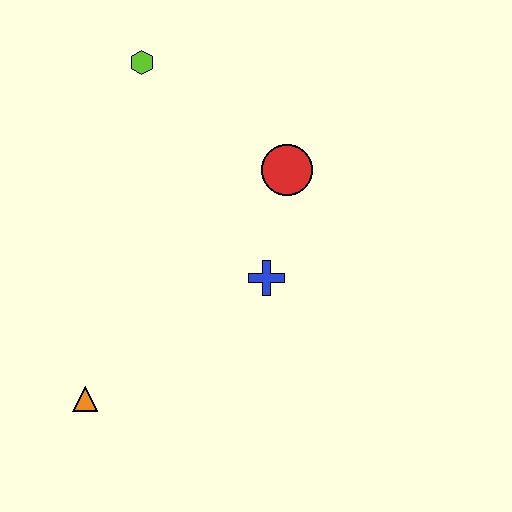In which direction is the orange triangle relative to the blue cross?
The orange triangle is to the left of the blue cross.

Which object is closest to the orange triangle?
The blue cross is closest to the orange triangle.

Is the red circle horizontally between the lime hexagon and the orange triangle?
No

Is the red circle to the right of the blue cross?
Yes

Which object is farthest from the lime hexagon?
The orange triangle is farthest from the lime hexagon.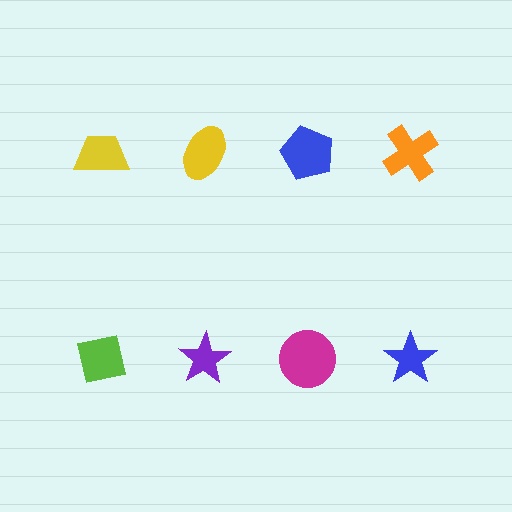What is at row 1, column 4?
An orange cross.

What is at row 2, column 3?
A magenta circle.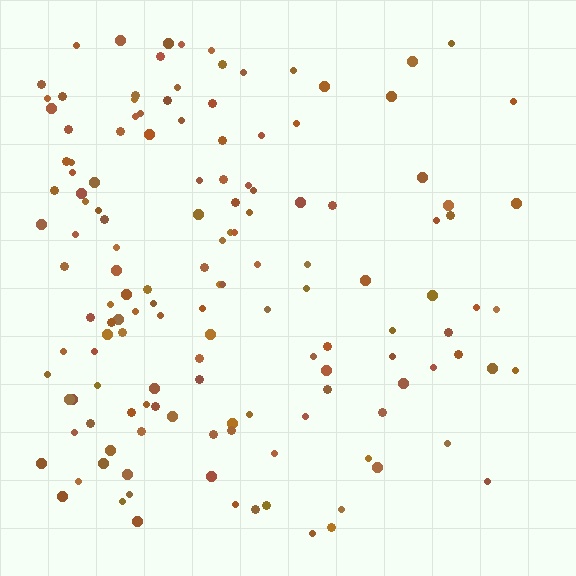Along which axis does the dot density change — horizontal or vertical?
Horizontal.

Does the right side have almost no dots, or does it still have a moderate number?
Still a moderate number, just noticeably fewer than the left.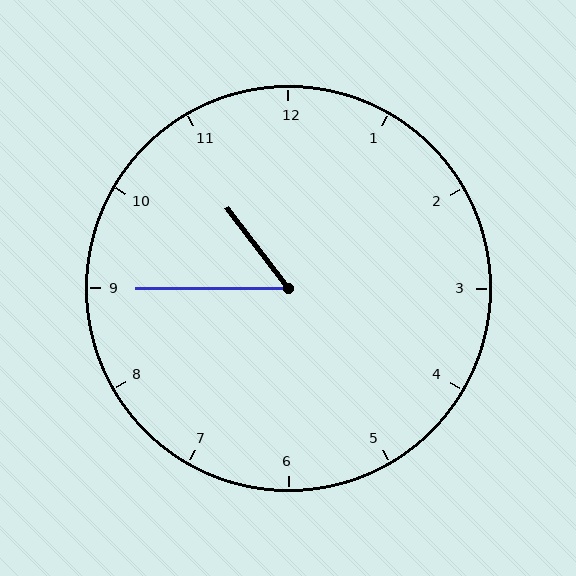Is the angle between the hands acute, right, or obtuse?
It is acute.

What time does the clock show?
10:45.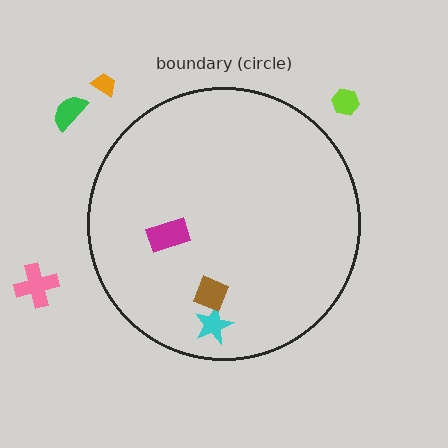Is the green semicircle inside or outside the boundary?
Outside.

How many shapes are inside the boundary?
3 inside, 4 outside.